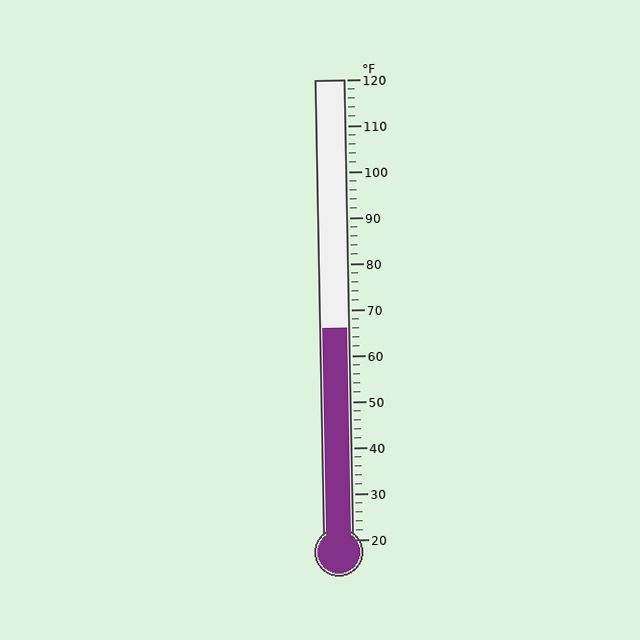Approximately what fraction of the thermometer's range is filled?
The thermometer is filled to approximately 45% of its range.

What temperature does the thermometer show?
The thermometer shows approximately 66°F.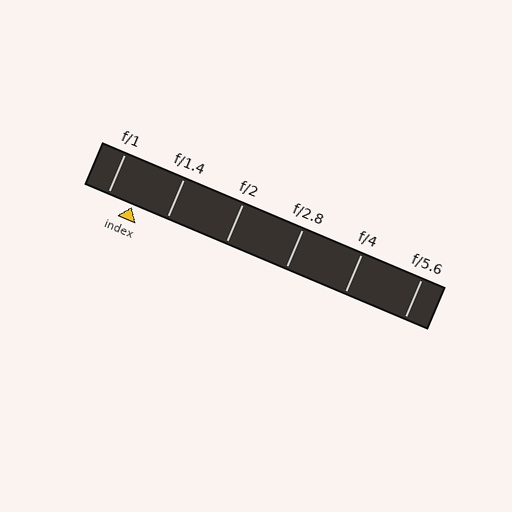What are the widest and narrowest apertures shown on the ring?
The widest aperture shown is f/1 and the narrowest is f/5.6.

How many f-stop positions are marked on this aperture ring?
There are 6 f-stop positions marked.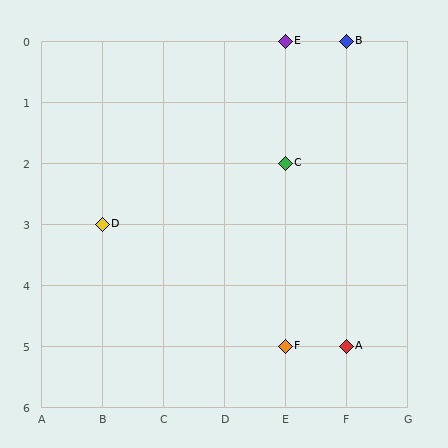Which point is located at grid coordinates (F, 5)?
Point A is at (F, 5).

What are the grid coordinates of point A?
Point A is at grid coordinates (F, 5).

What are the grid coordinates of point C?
Point C is at grid coordinates (E, 2).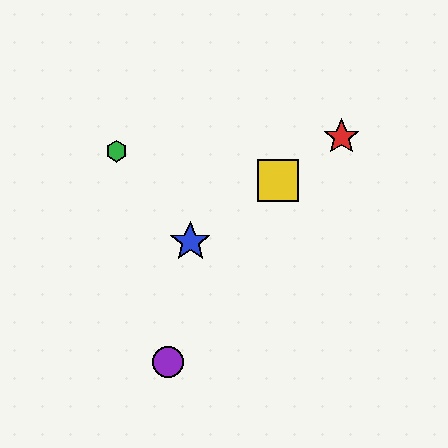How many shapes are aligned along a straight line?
3 shapes (the red star, the blue star, the yellow square) are aligned along a straight line.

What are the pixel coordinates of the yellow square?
The yellow square is at (278, 181).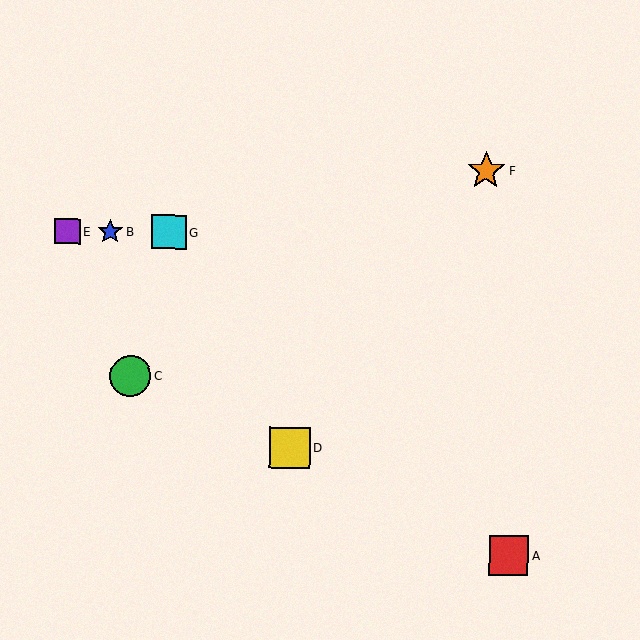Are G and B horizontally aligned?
Yes, both are at y≈232.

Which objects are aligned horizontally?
Objects B, E, G are aligned horizontally.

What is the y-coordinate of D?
Object D is at y≈448.